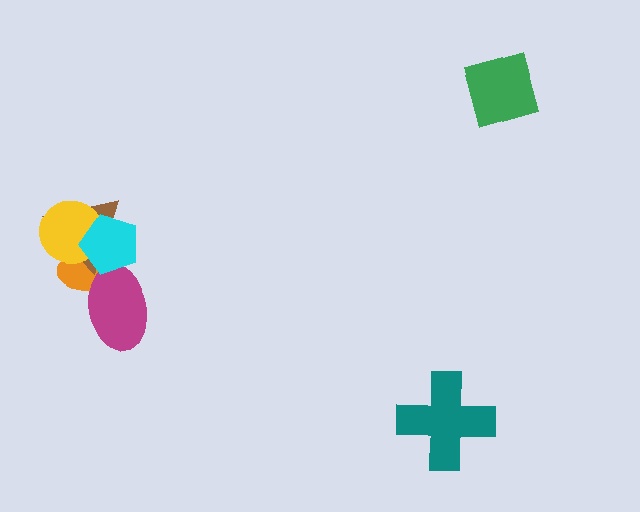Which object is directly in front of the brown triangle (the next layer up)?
The yellow circle is directly in front of the brown triangle.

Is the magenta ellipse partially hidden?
Yes, it is partially covered by another shape.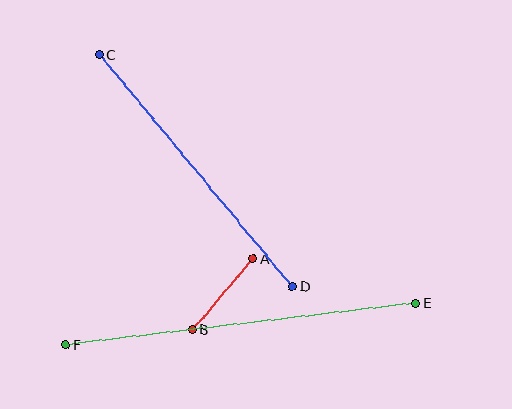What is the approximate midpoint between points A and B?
The midpoint is at approximately (223, 294) pixels.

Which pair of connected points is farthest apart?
Points E and F are farthest apart.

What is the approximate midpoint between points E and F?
The midpoint is at approximately (241, 324) pixels.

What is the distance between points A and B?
The distance is approximately 93 pixels.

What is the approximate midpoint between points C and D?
The midpoint is at approximately (196, 170) pixels.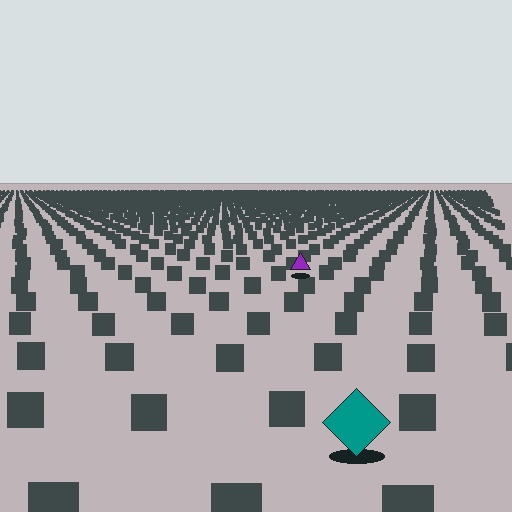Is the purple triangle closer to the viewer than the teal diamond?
No. The teal diamond is closer — you can tell from the texture gradient: the ground texture is coarser near it.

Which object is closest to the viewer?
The teal diamond is closest. The texture marks near it are larger and more spread out.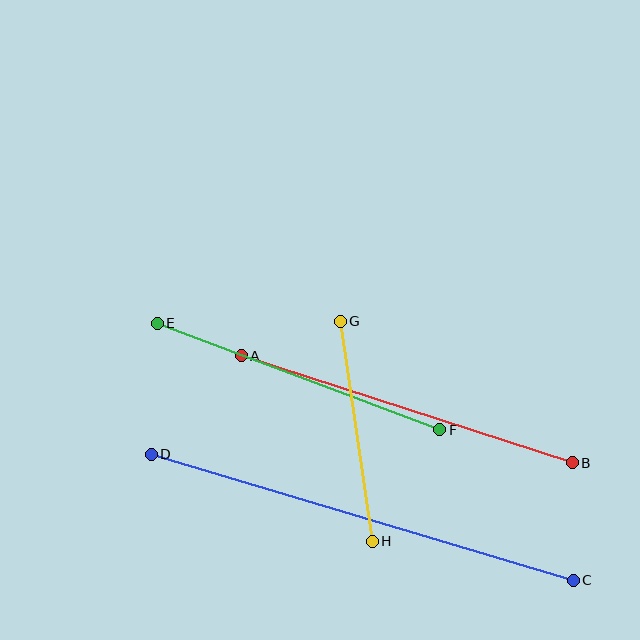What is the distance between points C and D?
The distance is approximately 441 pixels.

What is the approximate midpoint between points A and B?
The midpoint is at approximately (407, 409) pixels.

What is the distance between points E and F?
The distance is approximately 302 pixels.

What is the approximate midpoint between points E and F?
The midpoint is at approximately (298, 376) pixels.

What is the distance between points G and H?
The distance is approximately 222 pixels.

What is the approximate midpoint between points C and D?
The midpoint is at approximately (362, 517) pixels.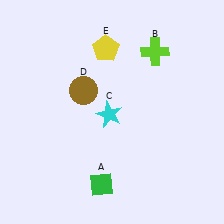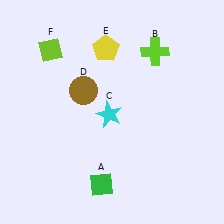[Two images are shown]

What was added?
A lime diamond (F) was added in Image 2.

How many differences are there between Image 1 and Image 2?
There is 1 difference between the two images.